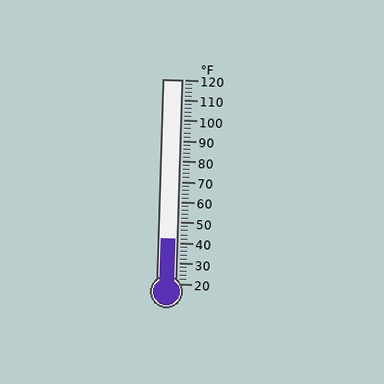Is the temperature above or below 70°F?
The temperature is below 70°F.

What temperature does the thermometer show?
The thermometer shows approximately 42°F.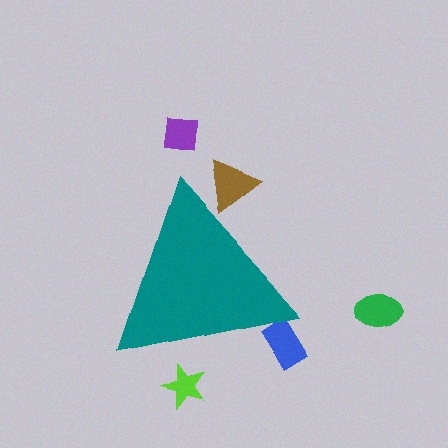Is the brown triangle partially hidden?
Yes, the brown triangle is partially hidden behind the teal triangle.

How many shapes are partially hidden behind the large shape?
3 shapes are partially hidden.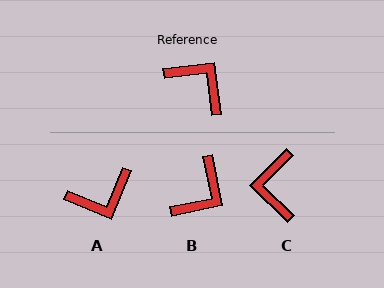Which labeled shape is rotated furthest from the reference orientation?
C, about 129 degrees away.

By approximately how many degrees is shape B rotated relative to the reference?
Approximately 85 degrees clockwise.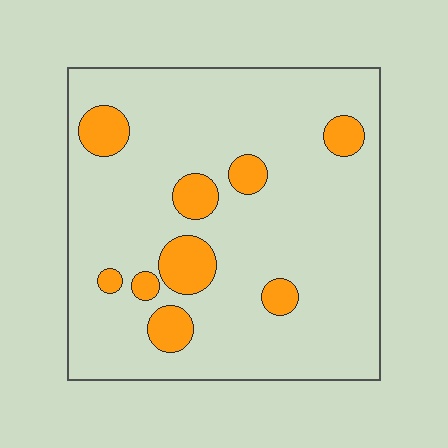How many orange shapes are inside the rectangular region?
9.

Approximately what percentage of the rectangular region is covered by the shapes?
Approximately 15%.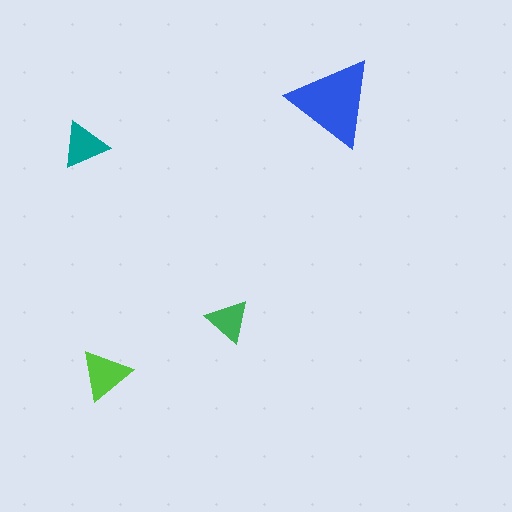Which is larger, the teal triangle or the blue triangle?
The blue one.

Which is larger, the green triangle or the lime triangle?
The lime one.